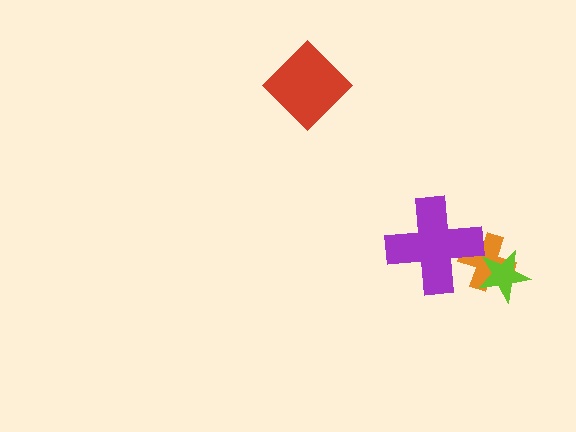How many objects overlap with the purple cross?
1 object overlaps with the purple cross.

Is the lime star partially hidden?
No, no other shape covers it.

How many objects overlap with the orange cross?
2 objects overlap with the orange cross.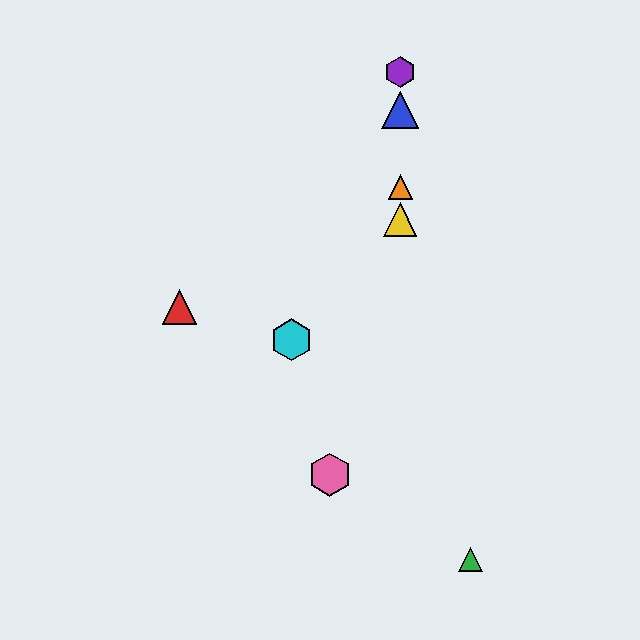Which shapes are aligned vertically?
The blue triangle, the yellow triangle, the purple hexagon, the orange triangle are aligned vertically.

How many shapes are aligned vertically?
4 shapes (the blue triangle, the yellow triangle, the purple hexagon, the orange triangle) are aligned vertically.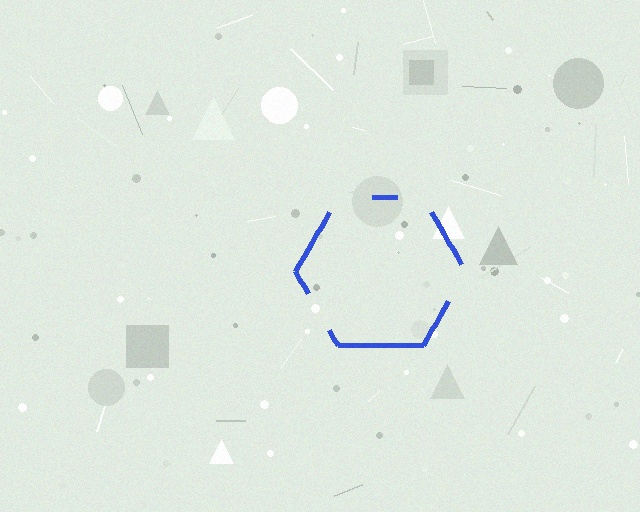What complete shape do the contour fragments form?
The contour fragments form a hexagon.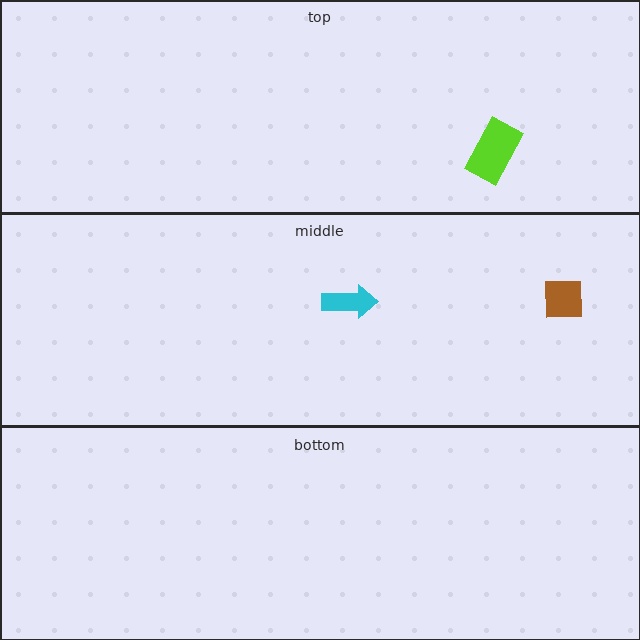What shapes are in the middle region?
The cyan arrow, the brown square.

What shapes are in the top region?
The lime rectangle.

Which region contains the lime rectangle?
The top region.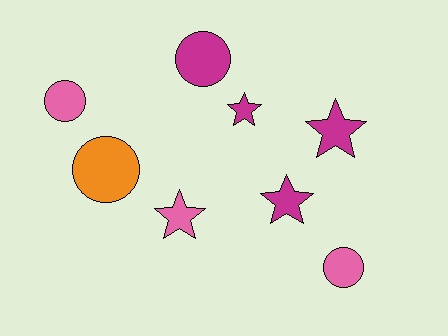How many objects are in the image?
There are 8 objects.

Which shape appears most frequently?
Star, with 4 objects.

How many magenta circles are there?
There is 1 magenta circle.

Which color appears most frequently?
Magenta, with 4 objects.